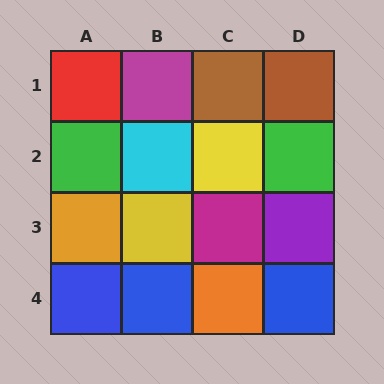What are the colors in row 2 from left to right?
Green, cyan, yellow, green.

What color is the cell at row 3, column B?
Yellow.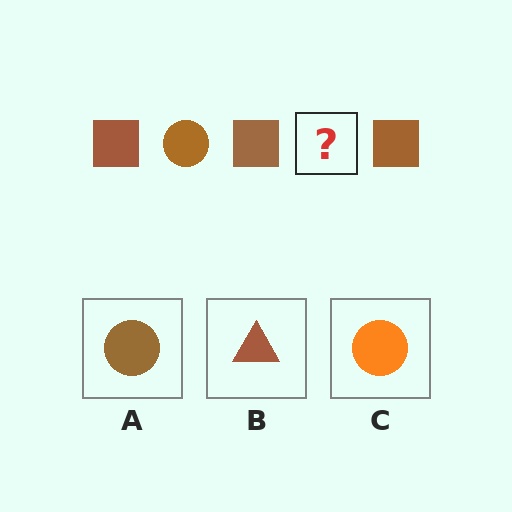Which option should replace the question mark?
Option A.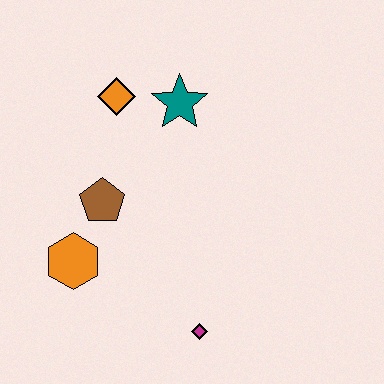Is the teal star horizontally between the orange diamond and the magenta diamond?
Yes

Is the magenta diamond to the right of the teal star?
Yes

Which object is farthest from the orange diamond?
The magenta diamond is farthest from the orange diamond.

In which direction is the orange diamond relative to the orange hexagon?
The orange diamond is above the orange hexagon.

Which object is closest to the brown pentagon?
The orange hexagon is closest to the brown pentagon.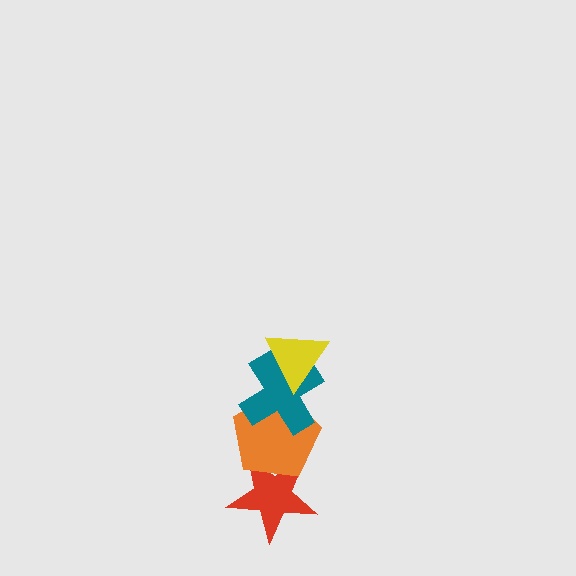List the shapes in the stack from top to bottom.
From top to bottom: the yellow triangle, the teal cross, the orange pentagon, the red star.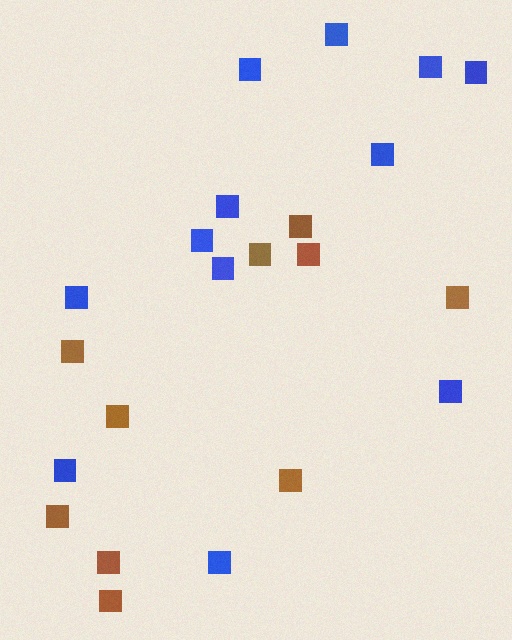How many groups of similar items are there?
There are 2 groups: one group of brown squares (10) and one group of blue squares (12).